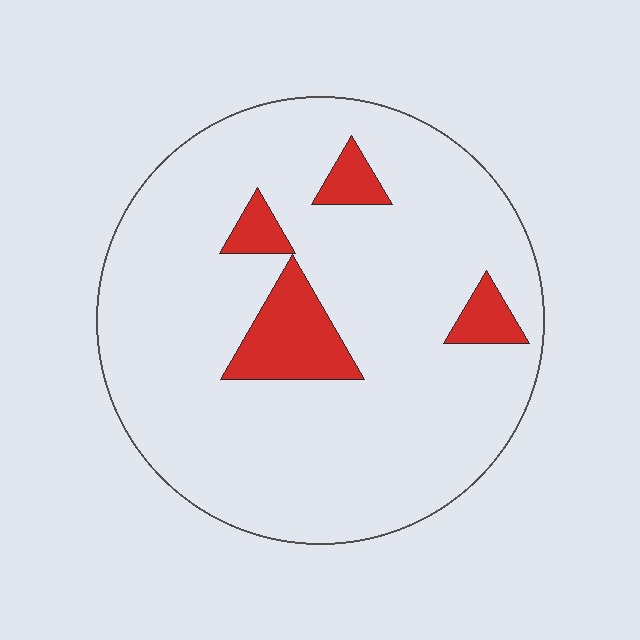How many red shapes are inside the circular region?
4.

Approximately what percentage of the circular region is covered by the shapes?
Approximately 10%.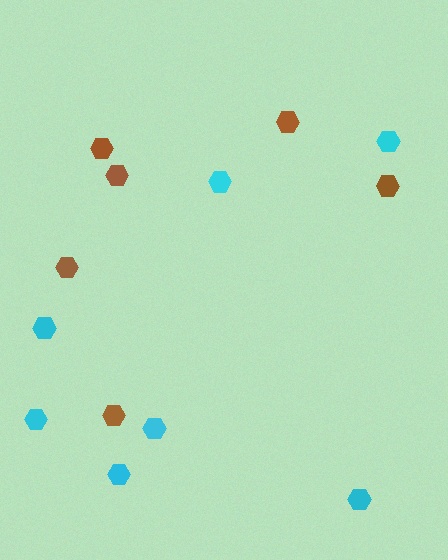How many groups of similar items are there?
There are 2 groups: one group of cyan hexagons (7) and one group of brown hexagons (6).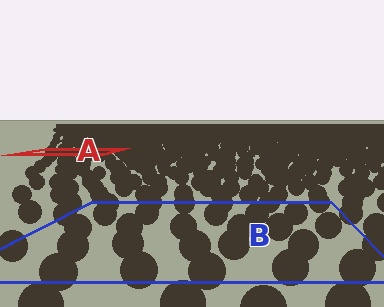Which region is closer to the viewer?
Region B is closer. The texture elements there are larger and more spread out.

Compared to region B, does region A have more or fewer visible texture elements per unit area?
Region A has more texture elements per unit area — they are packed more densely because it is farther away.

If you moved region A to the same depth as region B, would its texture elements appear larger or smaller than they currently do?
They would appear larger. At a closer depth, the same texture elements are projected at a bigger on-screen size.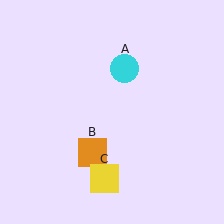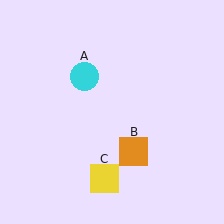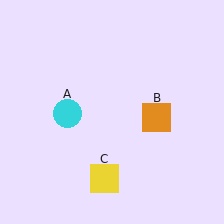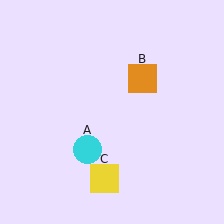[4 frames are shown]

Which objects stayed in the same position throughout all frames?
Yellow square (object C) remained stationary.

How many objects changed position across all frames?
2 objects changed position: cyan circle (object A), orange square (object B).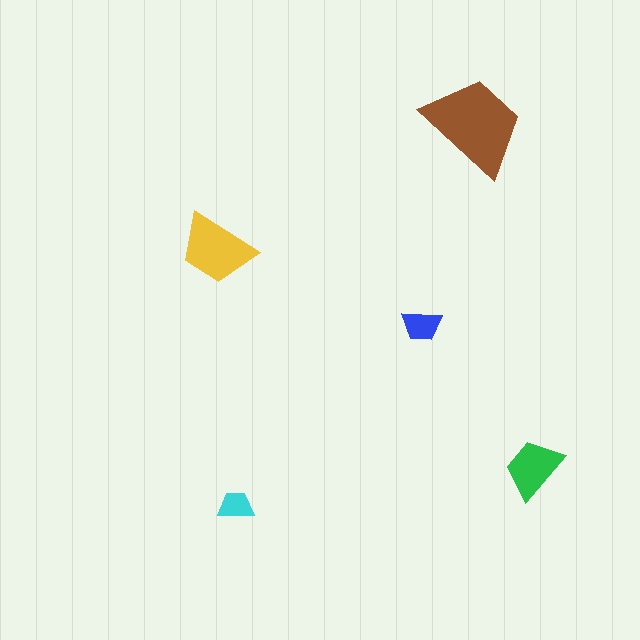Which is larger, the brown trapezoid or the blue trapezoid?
The brown one.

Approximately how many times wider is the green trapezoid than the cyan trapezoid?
About 1.5 times wider.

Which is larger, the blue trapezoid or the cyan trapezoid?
The blue one.